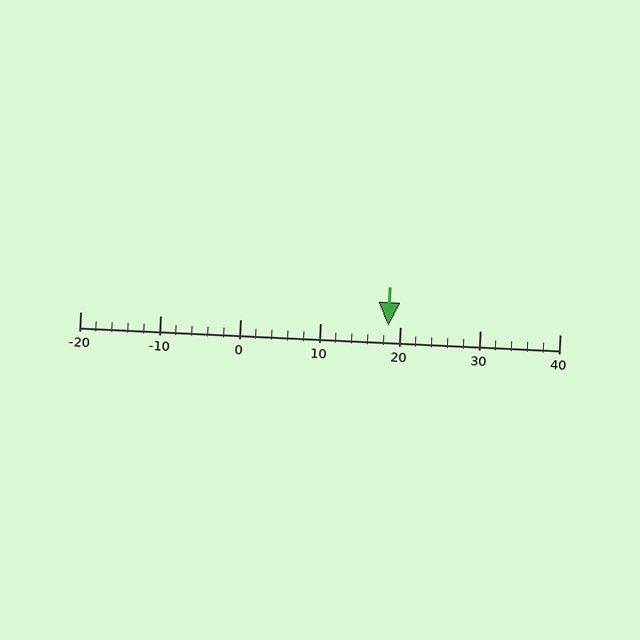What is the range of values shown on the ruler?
The ruler shows values from -20 to 40.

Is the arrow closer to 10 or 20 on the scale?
The arrow is closer to 20.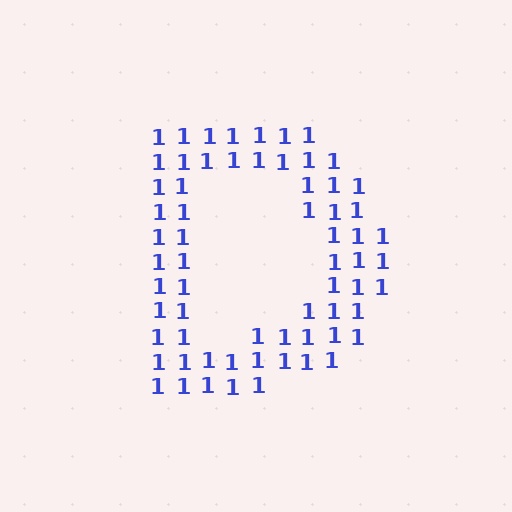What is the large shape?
The large shape is the letter D.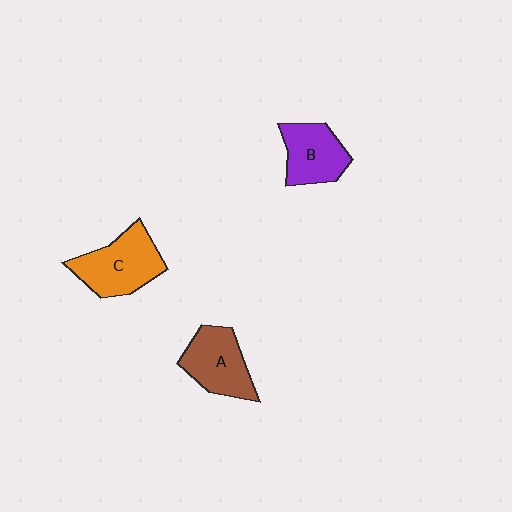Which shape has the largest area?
Shape C (orange).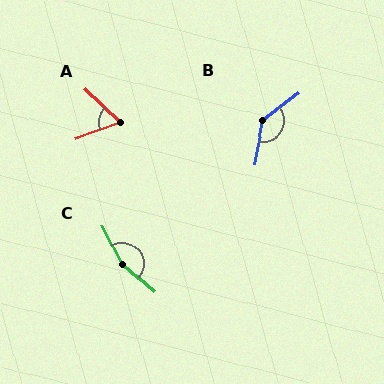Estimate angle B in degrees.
Approximately 138 degrees.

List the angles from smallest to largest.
A (63°), B (138°), C (157°).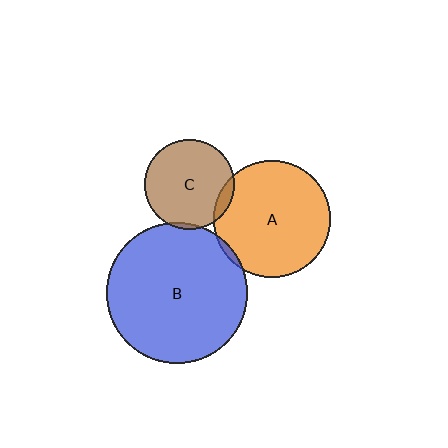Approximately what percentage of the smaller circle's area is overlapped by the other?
Approximately 5%.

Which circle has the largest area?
Circle B (blue).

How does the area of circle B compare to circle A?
Approximately 1.5 times.